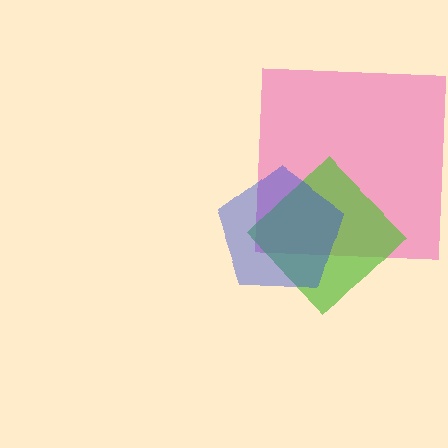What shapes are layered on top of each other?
The layered shapes are: a pink square, a lime diamond, a blue pentagon.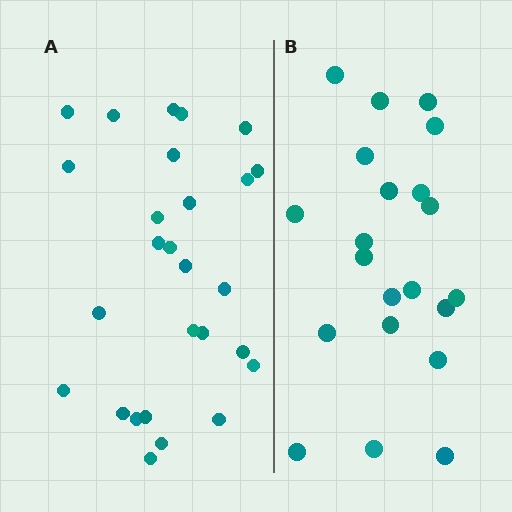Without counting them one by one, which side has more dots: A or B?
Region A (the left region) has more dots.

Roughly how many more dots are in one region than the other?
Region A has about 6 more dots than region B.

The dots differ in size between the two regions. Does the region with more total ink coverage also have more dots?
No. Region B has more total ink coverage because its dots are larger, but region A actually contains more individual dots. Total area can be misleading — the number of items is what matters here.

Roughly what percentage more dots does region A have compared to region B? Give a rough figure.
About 30% more.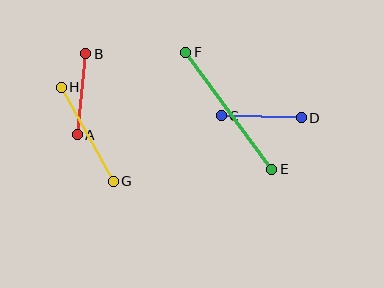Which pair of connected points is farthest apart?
Points E and F are farthest apart.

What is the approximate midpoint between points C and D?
The midpoint is at approximately (261, 117) pixels.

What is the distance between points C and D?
The distance is approximately 80 pixels.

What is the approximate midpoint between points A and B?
The midpoint is at approximately (81, 94) pixels.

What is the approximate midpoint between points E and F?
The midpoint is at approximately (229, 111) pixels.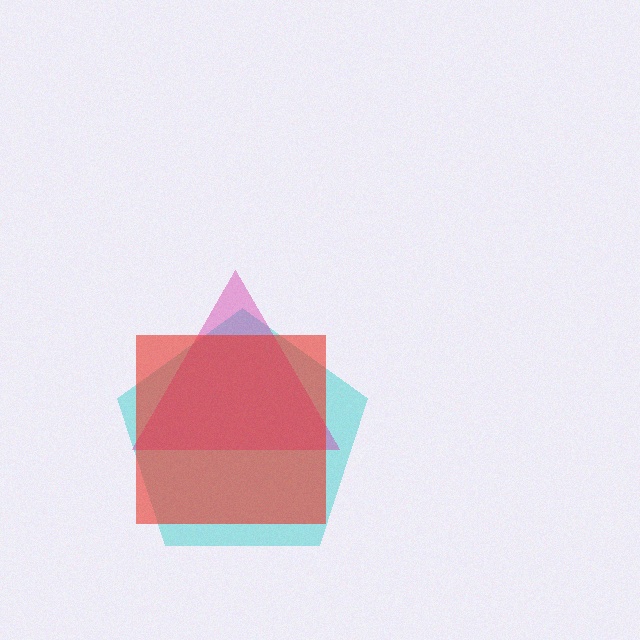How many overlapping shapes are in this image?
There are 3 overlapping shapes in the image.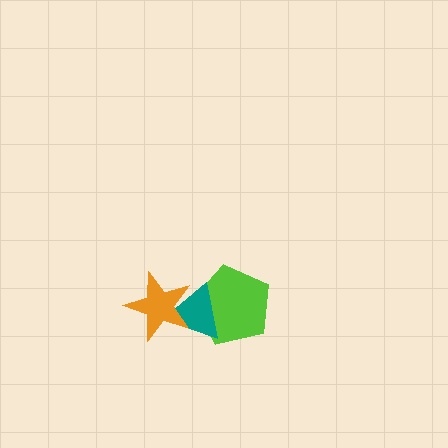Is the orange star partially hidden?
No, no other shape covers it.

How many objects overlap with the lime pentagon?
1 object overlaps with the lime pentagon.